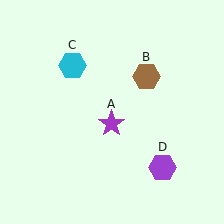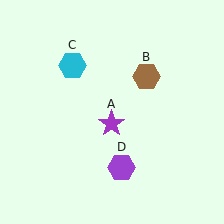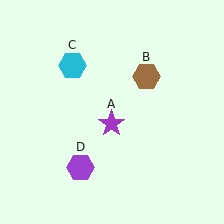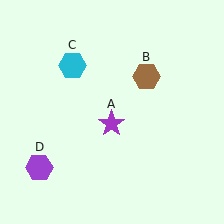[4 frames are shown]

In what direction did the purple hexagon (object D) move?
The purple hexagon (object D) moved left.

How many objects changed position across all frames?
1 object changed position: purple hexagon (object D).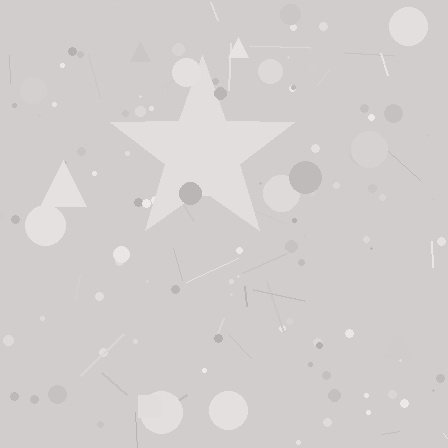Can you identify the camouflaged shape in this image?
The camouflaged shape is a star.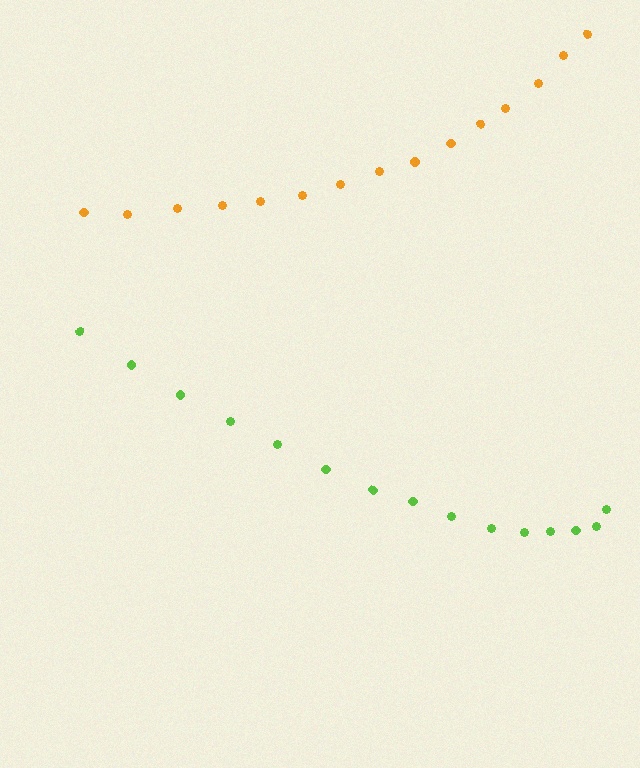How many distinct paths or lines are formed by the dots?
There are 2 distinct paths.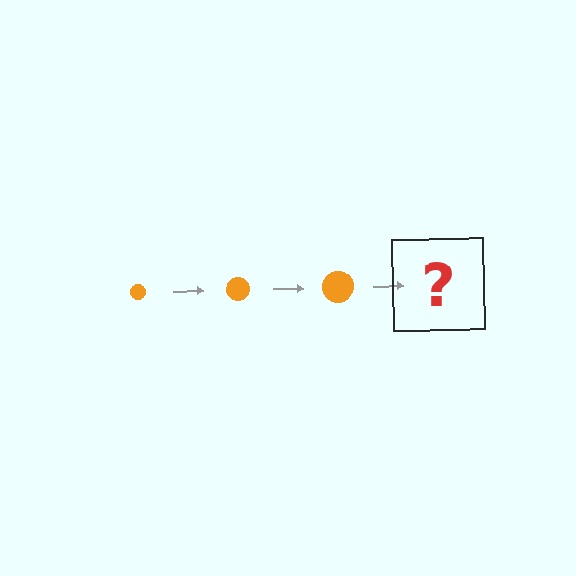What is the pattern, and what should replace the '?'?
The pattern is that the circle gets progressively larger each step. The '?' should be an orange circle, larger than the previous one.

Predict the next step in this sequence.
The next step is an orange circle, larger than the previous one.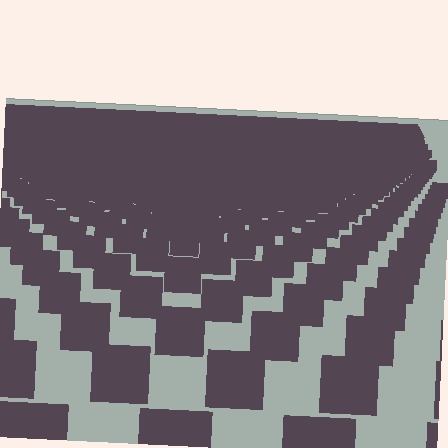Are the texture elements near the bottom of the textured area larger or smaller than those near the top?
Larger. Near the bottom, elements are closer to the viewer and appear at a bigger on-screen size.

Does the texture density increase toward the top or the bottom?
Density increases toward the top.